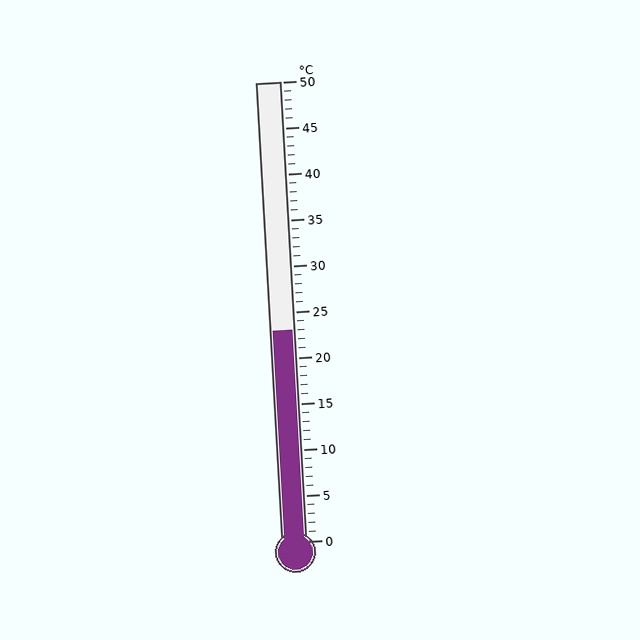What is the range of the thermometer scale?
The thermometer scale ranges from 0°C to 50°C.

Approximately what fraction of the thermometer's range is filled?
The thermometer is filled to approximately 45% of its range.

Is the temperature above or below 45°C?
The temperature is below 45°C.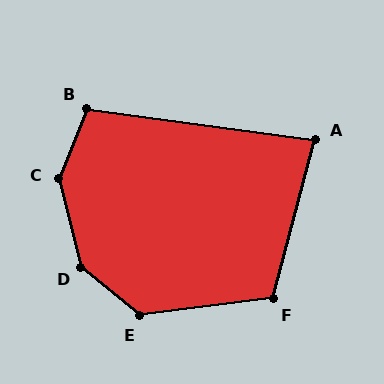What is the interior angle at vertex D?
Approximately 144 degrees (obtuse).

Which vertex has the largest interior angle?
C, at approximately 144 degrees.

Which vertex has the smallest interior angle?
A, at approximately 83 degrees.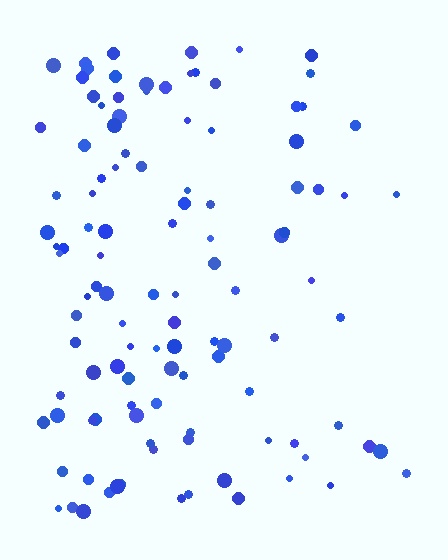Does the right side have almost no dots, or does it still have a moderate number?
Still a moderate number, just noticeably fewer than the left.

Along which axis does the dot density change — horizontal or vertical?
Horizontal.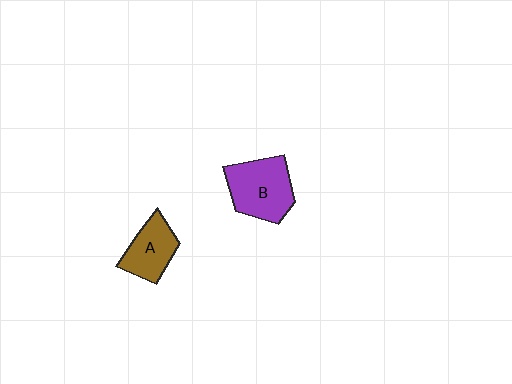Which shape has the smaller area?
Shape A (brown).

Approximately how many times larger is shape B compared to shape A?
Approximately 1.4 times.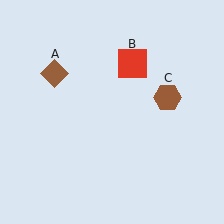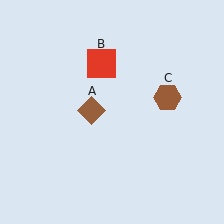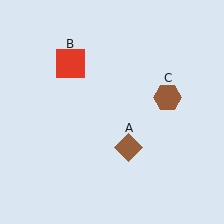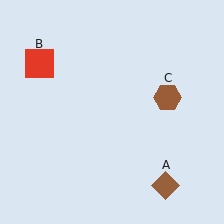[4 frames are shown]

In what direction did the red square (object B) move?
The red square (object B) moved left.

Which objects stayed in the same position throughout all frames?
Brown hexagon (object C) remained stationary.